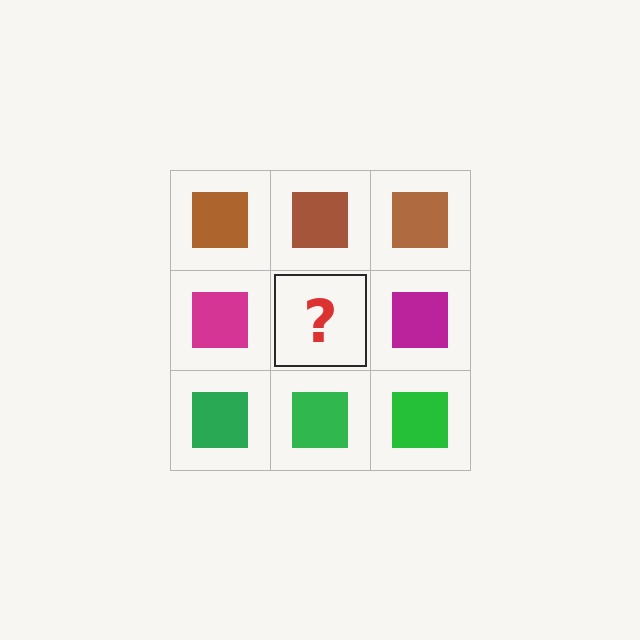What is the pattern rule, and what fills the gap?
The rule is that each row has a consistent color. The gap should be filled with a magenta square.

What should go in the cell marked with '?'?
The missing cell should contain a magenta square.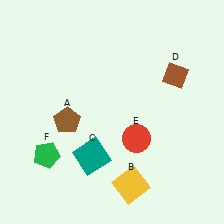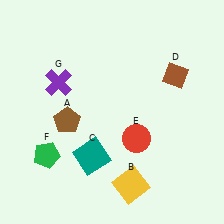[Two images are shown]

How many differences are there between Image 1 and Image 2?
There is 1 difference between the two images.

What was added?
A purple cross (G) was added in Image 2.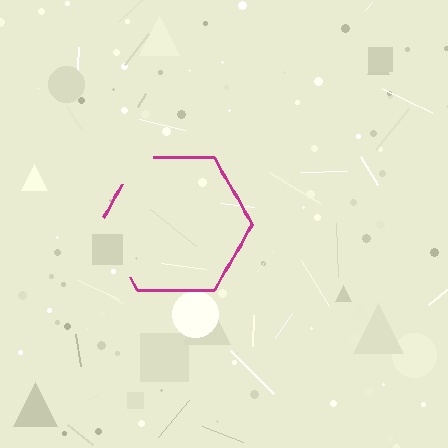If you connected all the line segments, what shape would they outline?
They would outline a hexagon.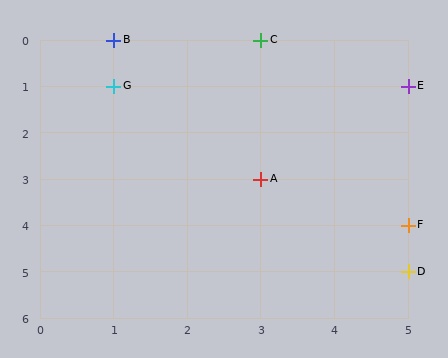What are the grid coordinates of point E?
Point E is at grid coordinates (5, 1).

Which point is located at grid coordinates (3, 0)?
Point C is at (3, 0).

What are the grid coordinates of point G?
Point G is at grid coordinates (1, 1).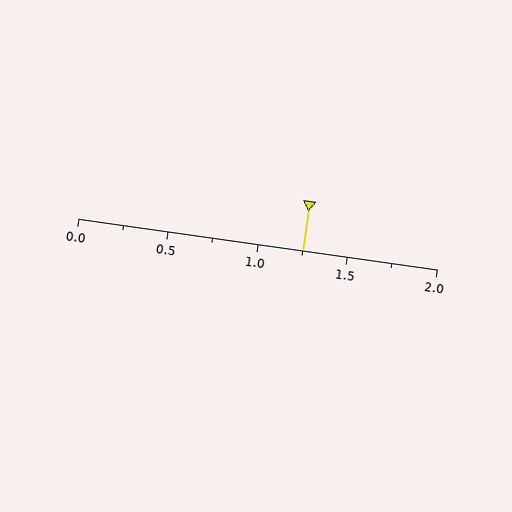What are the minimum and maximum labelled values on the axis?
The axis runs from 0.0 to 2.0.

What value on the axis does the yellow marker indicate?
The marker indicates approximately 1.25.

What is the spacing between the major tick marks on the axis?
The major ticks are spaced 0.5 apart.